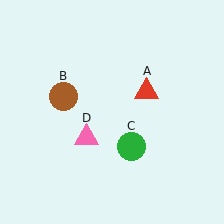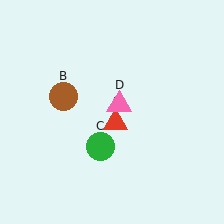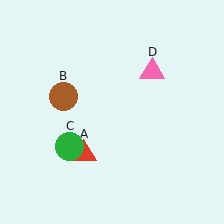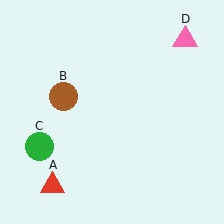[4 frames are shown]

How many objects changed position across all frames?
3 objects changed position: red triangle (object A), green circle (object C), pink triangle (object D).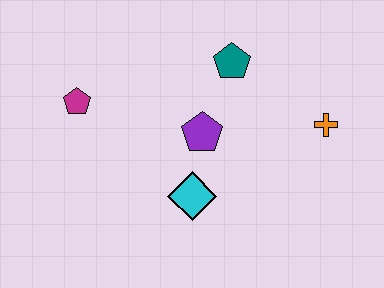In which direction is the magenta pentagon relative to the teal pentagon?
The magenta pentagon is to the left of the teal pentagon.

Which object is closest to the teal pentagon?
The purple pentagon is closest to the teal pentagon.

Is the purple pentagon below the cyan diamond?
No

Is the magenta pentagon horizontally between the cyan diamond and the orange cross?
No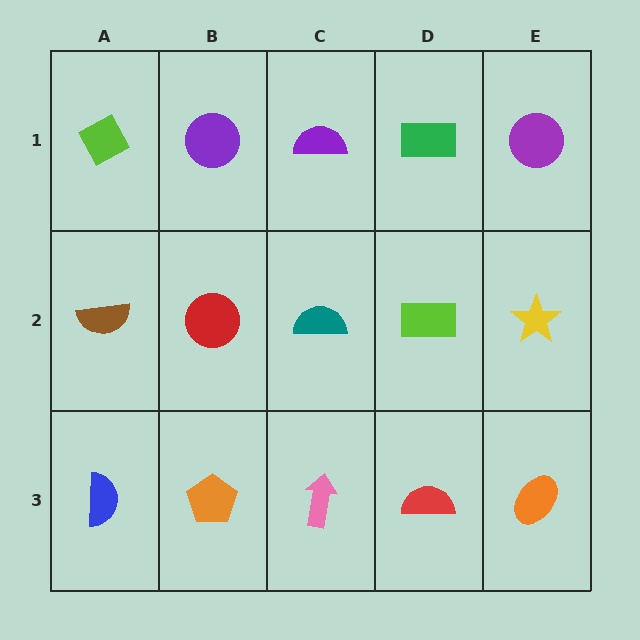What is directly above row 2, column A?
A lime diamond.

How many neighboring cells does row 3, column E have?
2.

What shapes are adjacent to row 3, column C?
A teal semicircle (row 2, column C), an orange pentagon (row 3, column B), a red semicircle (row 3, column D).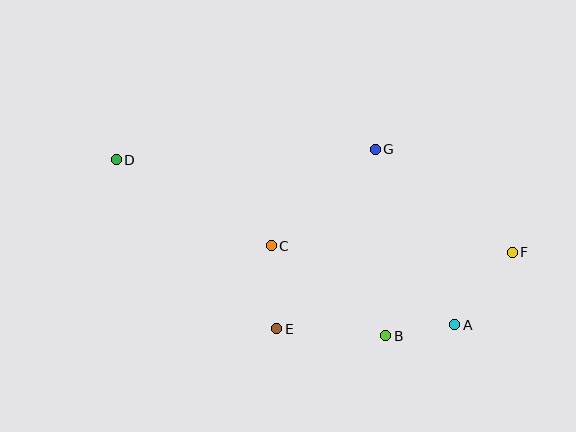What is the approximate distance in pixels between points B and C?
The distance between B and C is approximately 146 pixels.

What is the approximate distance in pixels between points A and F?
The distance between A and F is approximately 92 pixels.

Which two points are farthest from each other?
Points D and F are farthest from each other.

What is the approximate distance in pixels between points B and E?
The distance between B and E is approximately 109 pixels.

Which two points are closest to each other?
Points A and B are closest to each other.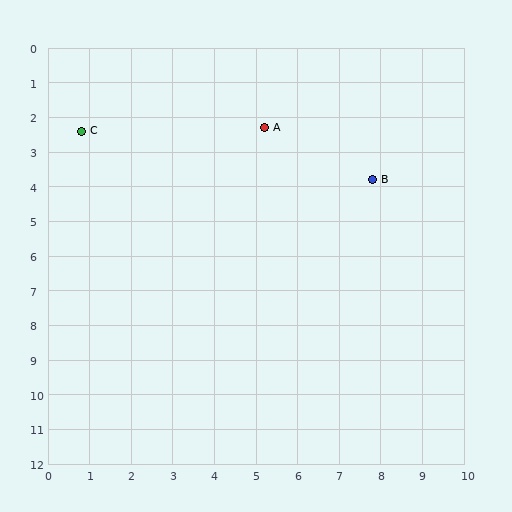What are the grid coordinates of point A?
Point A is at approximately (5.2, 2.3).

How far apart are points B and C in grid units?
Points B and C are about 7.1 grid units apart.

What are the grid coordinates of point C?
Point C is at approximately (0.8, 2.4).